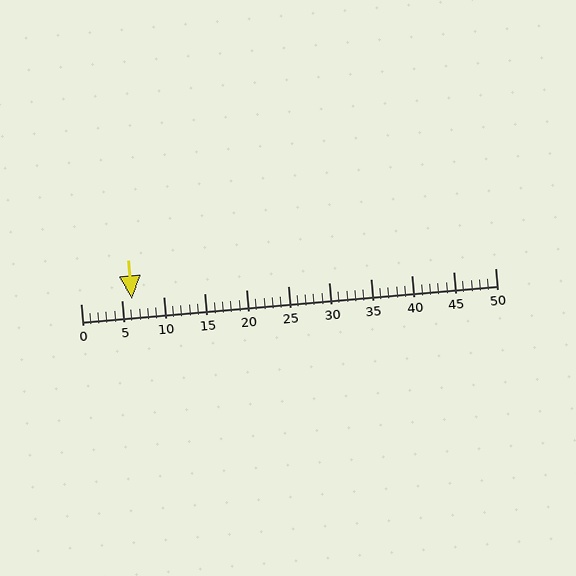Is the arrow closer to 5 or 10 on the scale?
The arrow is closer to 5.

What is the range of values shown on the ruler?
The ruler shows values from 0 to 50.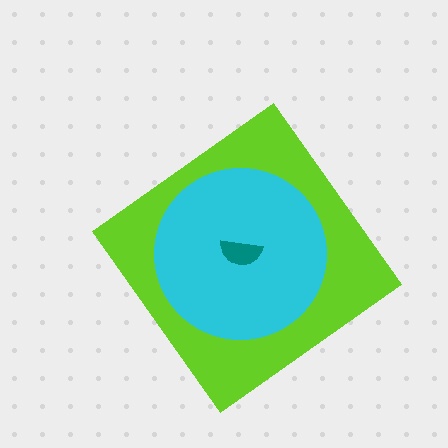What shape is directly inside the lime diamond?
The cyan circle.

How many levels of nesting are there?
3.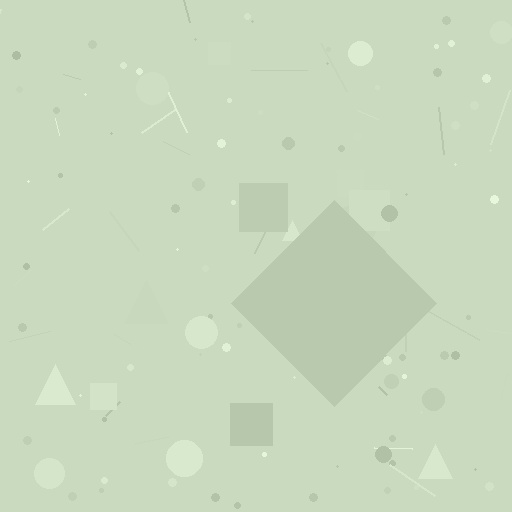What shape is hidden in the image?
A diamond is hidden in the image.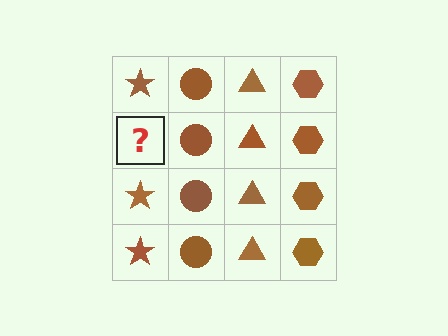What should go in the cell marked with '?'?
The missing cell should contain a brown star.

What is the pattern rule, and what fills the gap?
The rule is that each column has a consistent shape. The gap should be filled with a brown star.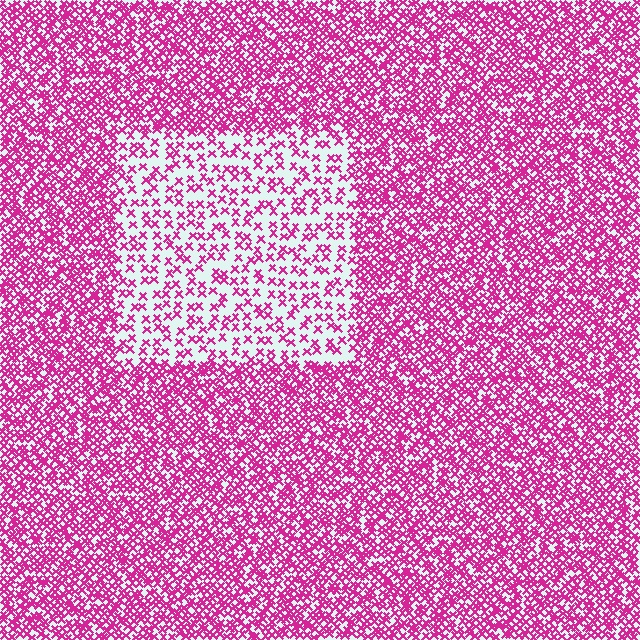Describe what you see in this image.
The image contains small magenta elements arranged at two different densities. A rectangle-shaped region is visible where the elements are less densely packed than the surrounding area.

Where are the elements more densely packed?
The elements are more densely packed outside the rectangle boundary.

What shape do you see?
I see a rectangle.